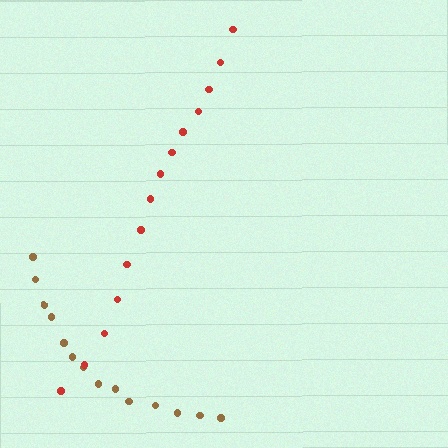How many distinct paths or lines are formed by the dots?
There are 2 distinct paths.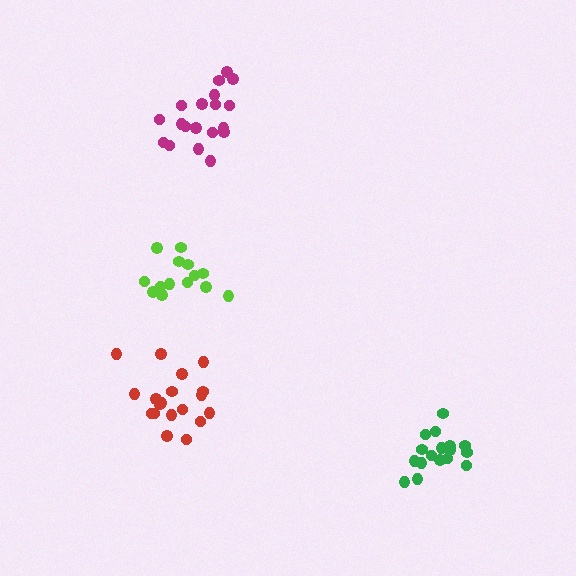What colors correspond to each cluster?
The clusters are colored: lime, red, green, magenta.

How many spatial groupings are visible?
There are 4 spatial groupings.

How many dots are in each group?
Group 1: 14 dots, Group 2: 19 dots, Group 3: 17 dots, Group 4: 19 dots (69 total).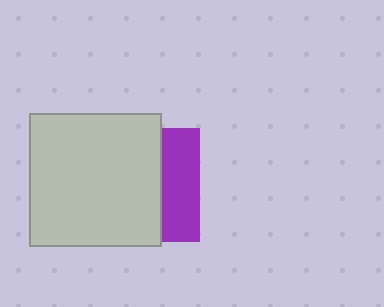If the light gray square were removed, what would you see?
You would see the complete purple square.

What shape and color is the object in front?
The object in front is a light gray square.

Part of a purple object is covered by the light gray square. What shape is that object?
It is a square.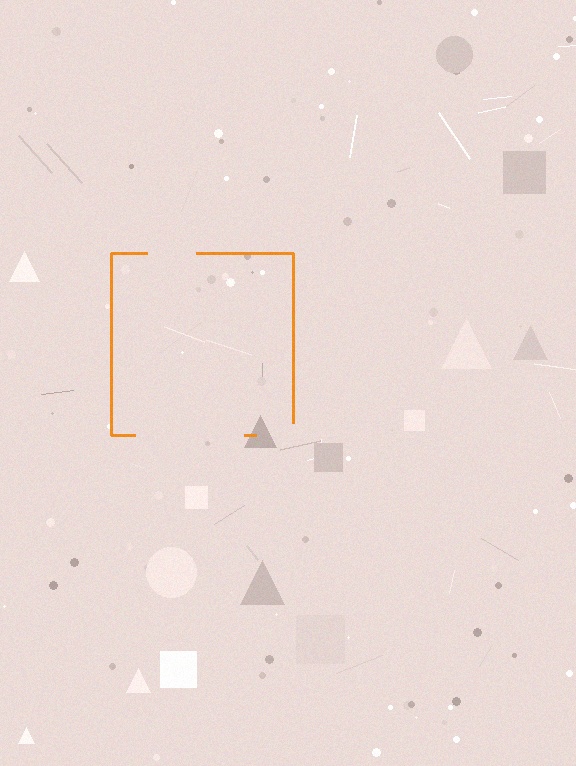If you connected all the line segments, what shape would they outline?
They would outline a square.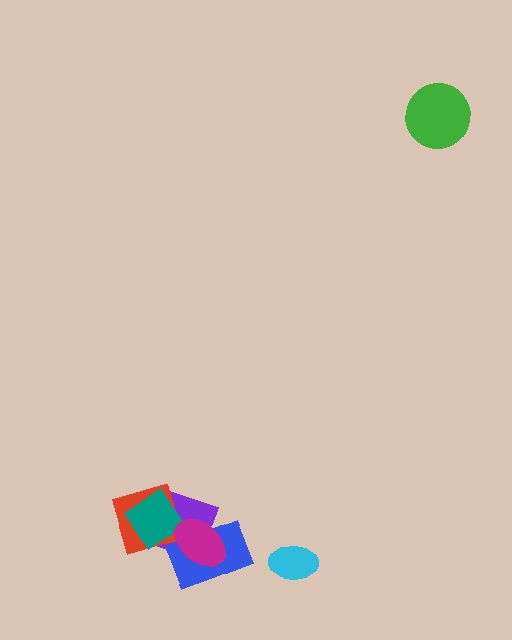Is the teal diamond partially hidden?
Yes, it is partially covered by another shape.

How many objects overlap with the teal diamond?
3 objects overlap with the teal diamond.